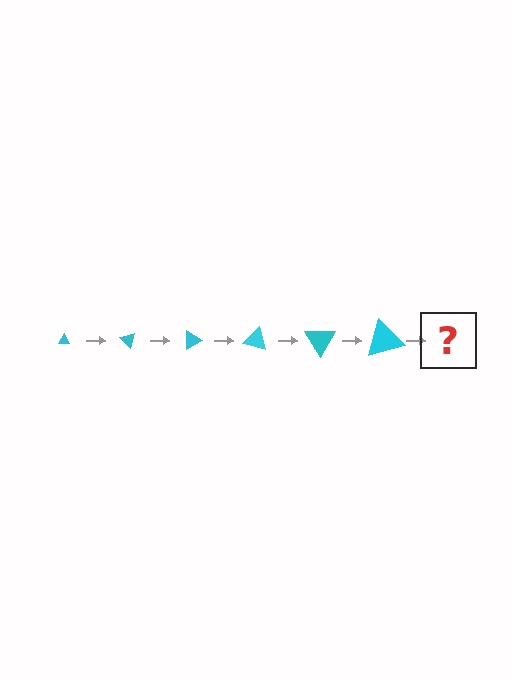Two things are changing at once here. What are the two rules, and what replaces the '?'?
The two rules are that the triangle grows larger each step and it rotates 45 degrees each step. The '?' should be a triangle, larger than the previous one and rotated 270 degrees from the start.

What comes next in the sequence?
The next element should be a triangle, larger than the previous one and rotated 270 degrees from the start.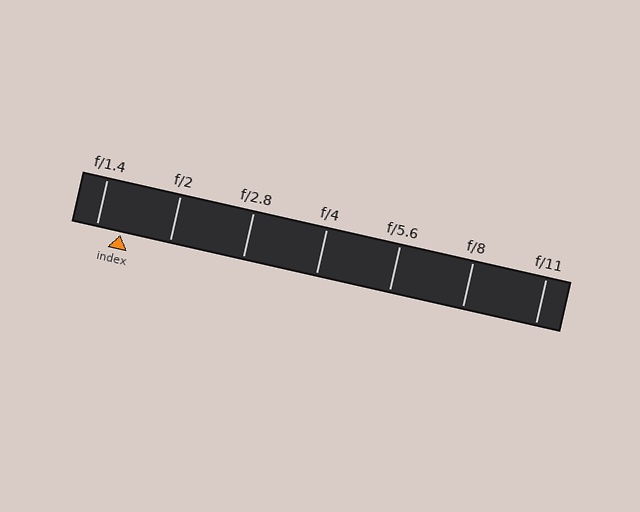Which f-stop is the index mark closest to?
The index mark is closest to f/1.4.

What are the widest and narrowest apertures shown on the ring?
The widest aperture shown is f/1.4 and the narrowest is f/11.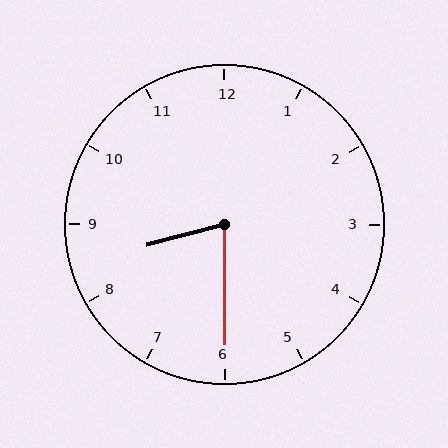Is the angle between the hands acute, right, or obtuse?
It is acute.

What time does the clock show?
8:30.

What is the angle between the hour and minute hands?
Approximately 75 degrees.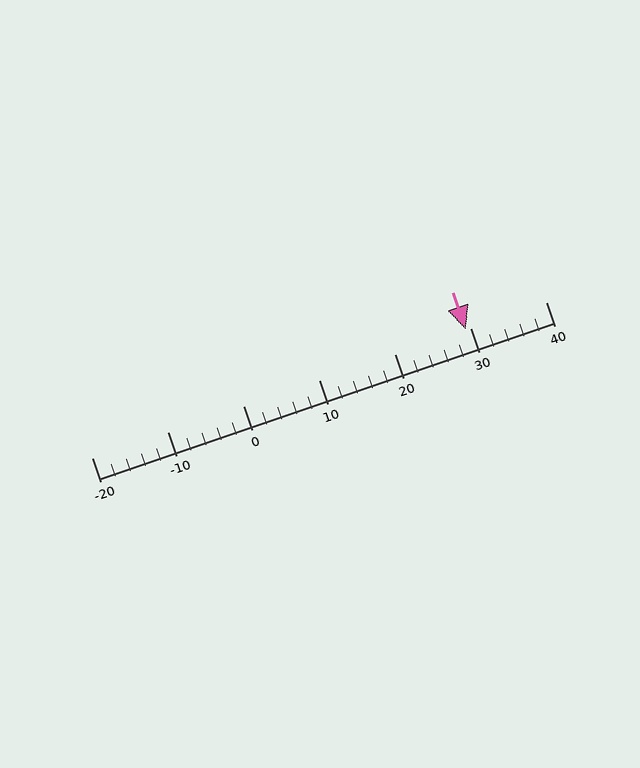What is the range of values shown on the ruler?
The ruler shows values from -20 to 40.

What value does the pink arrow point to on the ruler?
The pink arrow points to approximately 29.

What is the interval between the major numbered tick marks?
The major tick marks are spaced 10 units apart.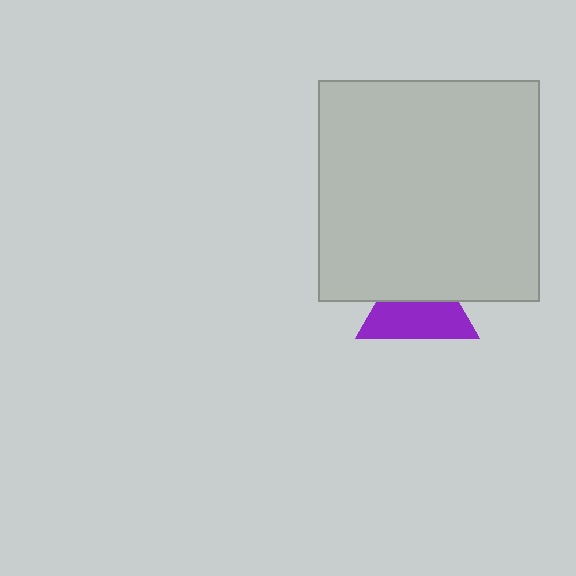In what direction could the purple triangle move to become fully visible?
The purple triangle could move down. That would shift it out from behind the light gray square entirely.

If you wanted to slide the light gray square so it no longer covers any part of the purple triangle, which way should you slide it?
Slide it up — that is the most direct way to separate the two shapes.